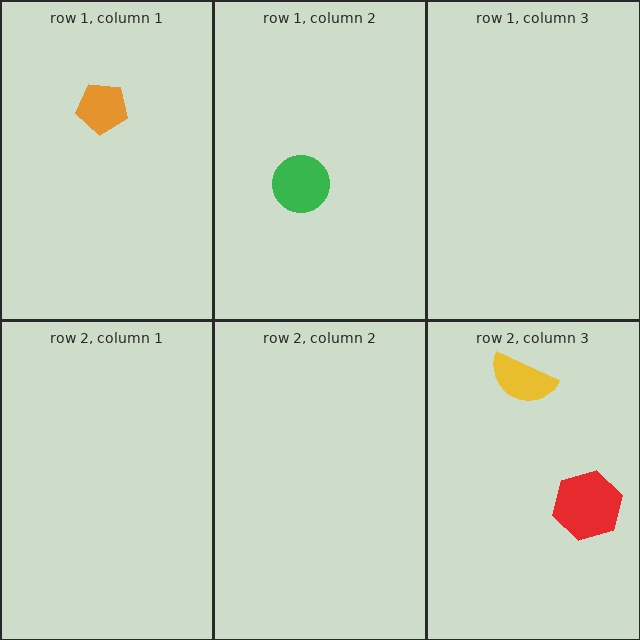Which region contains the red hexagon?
The row 2, column 3 region.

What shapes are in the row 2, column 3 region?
The yellow semicircle, the red hexagon.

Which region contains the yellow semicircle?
The row 2, column 3 region.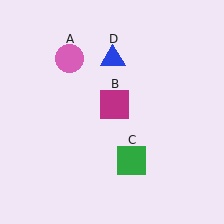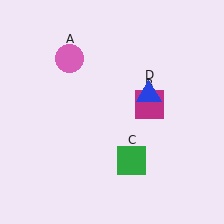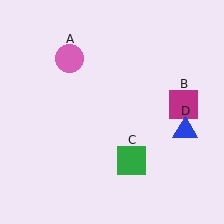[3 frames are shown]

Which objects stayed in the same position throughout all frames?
Pink circle (object A) and green square (object C) remained stationary.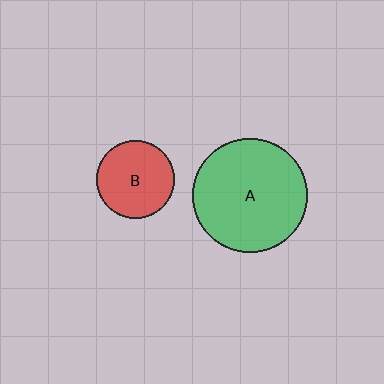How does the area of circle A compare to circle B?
Approximately 2.1 times.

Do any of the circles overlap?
No, none of the circles overlap.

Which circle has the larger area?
Circle A (green).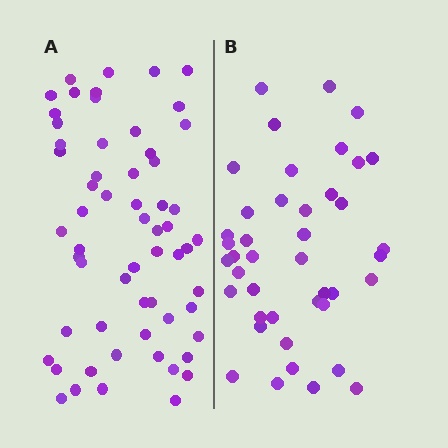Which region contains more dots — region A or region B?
Region A (the left region) has more dots.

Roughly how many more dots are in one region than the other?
Region A has approximately 20 more dots than region B.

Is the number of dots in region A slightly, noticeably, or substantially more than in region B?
Region A has noticeably more, but not dramatically so. The ratio is roughly 1.4 to 1.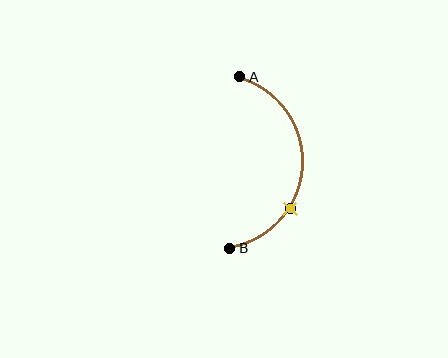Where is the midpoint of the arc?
The arc midpoint is the point on the curve farthest from the straight line joining A and B. It sits to the right of that line.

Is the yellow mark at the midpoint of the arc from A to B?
No. The yellow mark lies on the arc but is closer to endpoint B. The arc midpoint would be at the point on the curve equidistant along the arc from both A and B.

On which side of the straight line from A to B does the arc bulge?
The arc bulges to the right of the straight line connecting A and B.